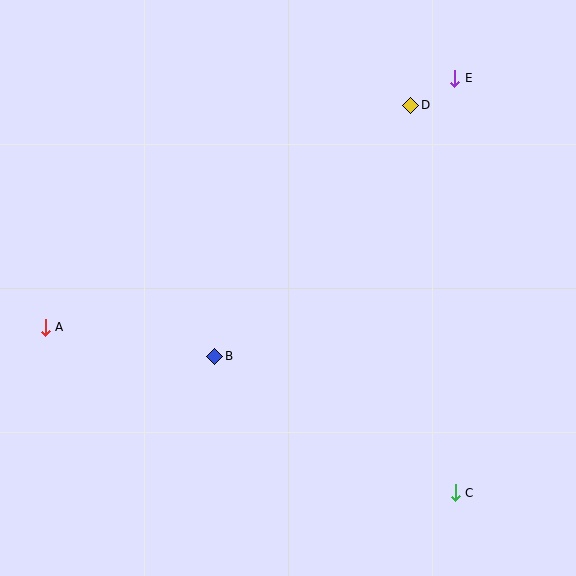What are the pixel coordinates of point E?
Point E is at (455, 78).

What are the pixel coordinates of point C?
Point C is at (455, 493).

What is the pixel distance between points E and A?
The distance between E and A is 479 pixels.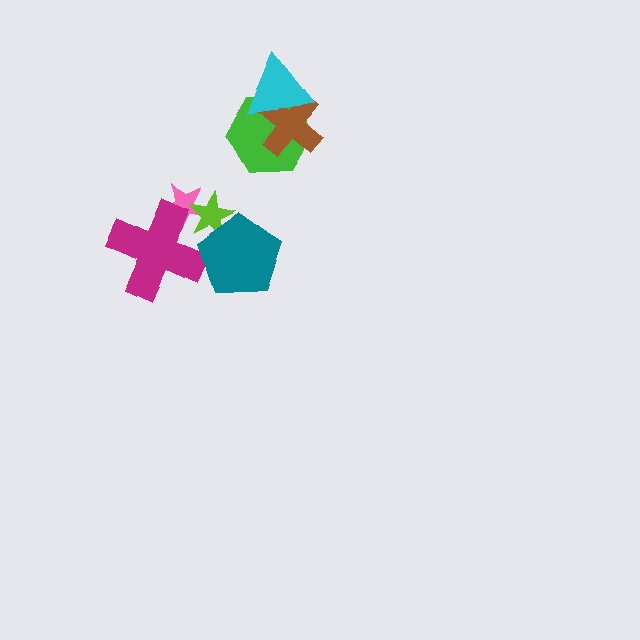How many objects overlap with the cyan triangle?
2 objects overlap with the cyan triangle.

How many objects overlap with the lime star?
3 objects overlap with the lime star.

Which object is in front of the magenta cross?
The teal pentagon is in front of the magenta cross.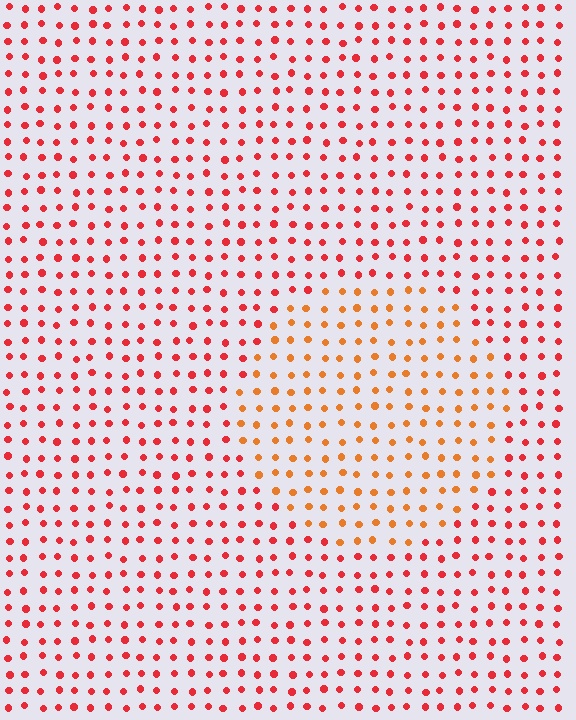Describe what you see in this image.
The image is filled with small red elements in a uniform arrangement. A circle-shaped region is visible where the elements are tinted to a slightly different hue, forming a subtle color boundary.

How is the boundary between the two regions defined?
The boundary is defined purely by a slight shift in hue (about 30 degrees). Spacing, size, and orientation are identical on both sides.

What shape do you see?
I see a circle.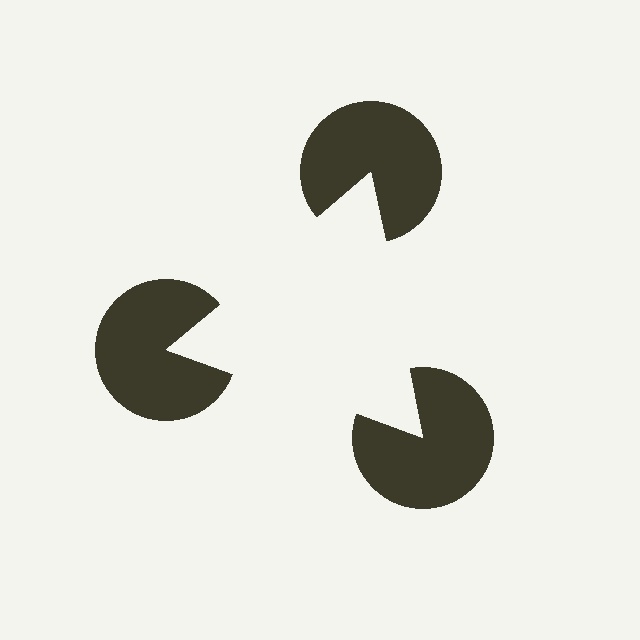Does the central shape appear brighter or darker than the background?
It typically appears slightly brighter than the background, even though no actual brightness change is drawn.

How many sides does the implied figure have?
3 sides.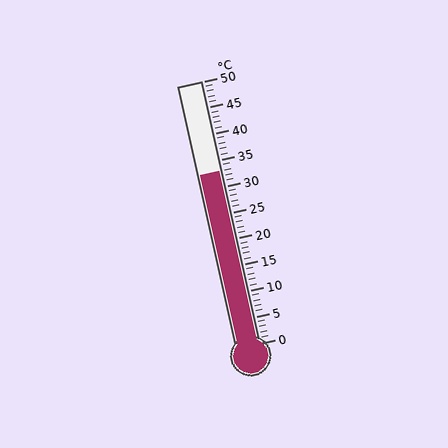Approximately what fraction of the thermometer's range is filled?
The thermometer is filled to approximately 65% of its range.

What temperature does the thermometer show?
The thermometer shows approximately 33°C.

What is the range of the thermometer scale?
The thermometer scale ranges from 0°C to 50°C.